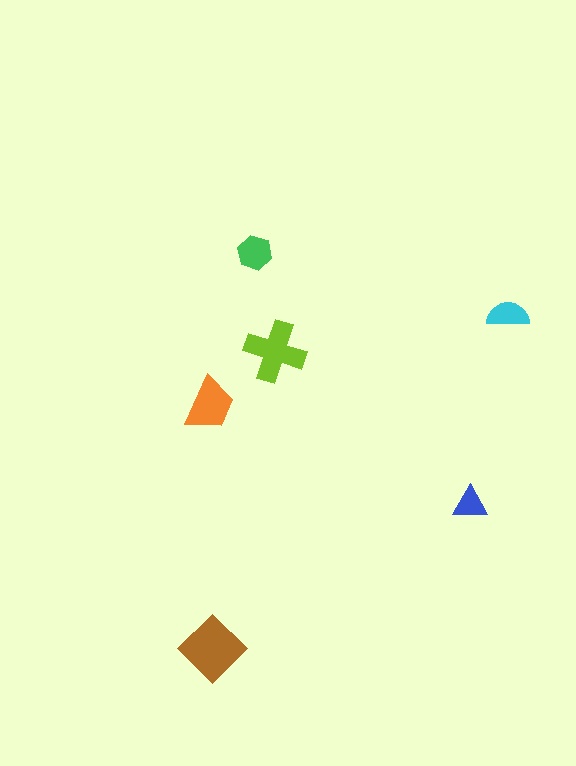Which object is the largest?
The brown diamond.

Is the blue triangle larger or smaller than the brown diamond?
Smaller.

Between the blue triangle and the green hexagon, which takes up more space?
The green hexagon.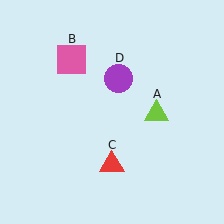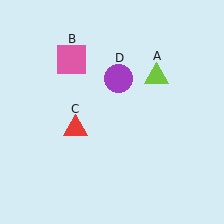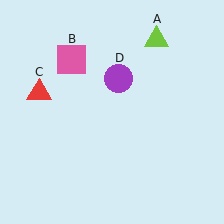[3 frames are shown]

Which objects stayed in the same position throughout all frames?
Pink square (object B) and purple circle (object D) remained stationary.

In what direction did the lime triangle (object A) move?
The lime triangle (object A) moved up.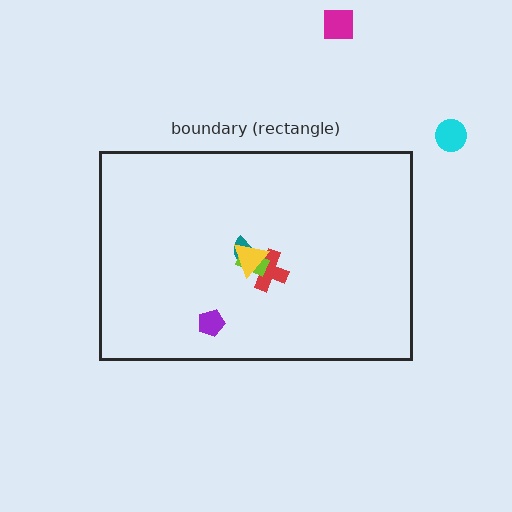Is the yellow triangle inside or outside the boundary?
Inside.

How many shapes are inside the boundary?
5 inside, 2 outside.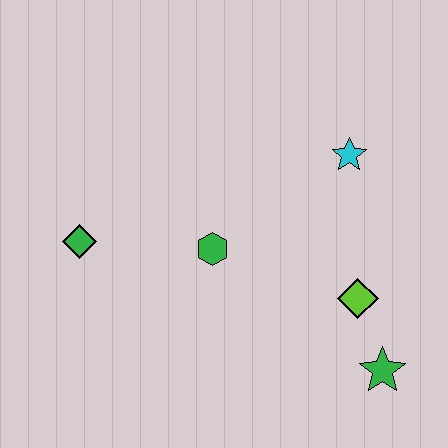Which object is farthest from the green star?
The green diamond is farthest from the green star.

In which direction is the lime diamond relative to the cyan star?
The lime diamond is below the cyan star.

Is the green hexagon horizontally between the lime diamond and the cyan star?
No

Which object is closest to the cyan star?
The lime diamond is closest to the cyan star.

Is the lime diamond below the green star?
No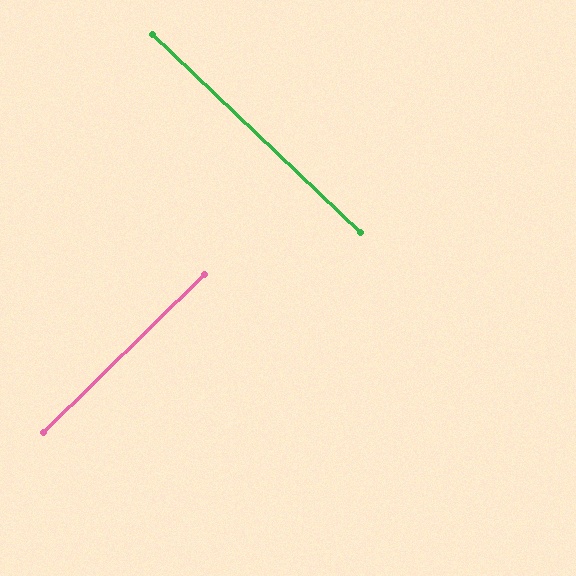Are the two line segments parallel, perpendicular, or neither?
Perpendicular — they meet at approximately 88°.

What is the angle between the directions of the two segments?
Approximately 88 degrees.